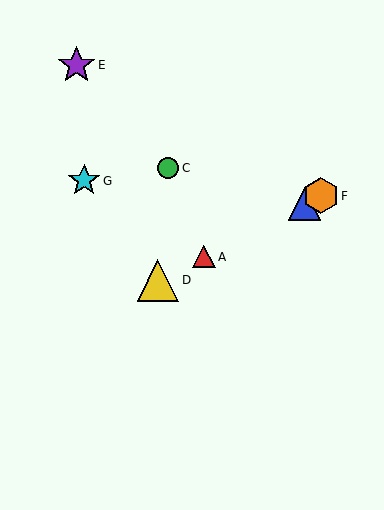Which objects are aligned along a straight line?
Objects A, B, D, F are aligned along a straight line.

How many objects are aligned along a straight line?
4 objects (A, B, D, F) are aligned along a straight line.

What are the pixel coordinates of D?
Object D is at (158, 280).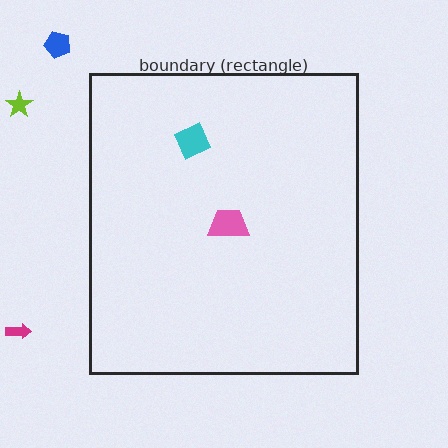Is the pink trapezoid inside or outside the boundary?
Inside.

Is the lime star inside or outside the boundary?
Outside.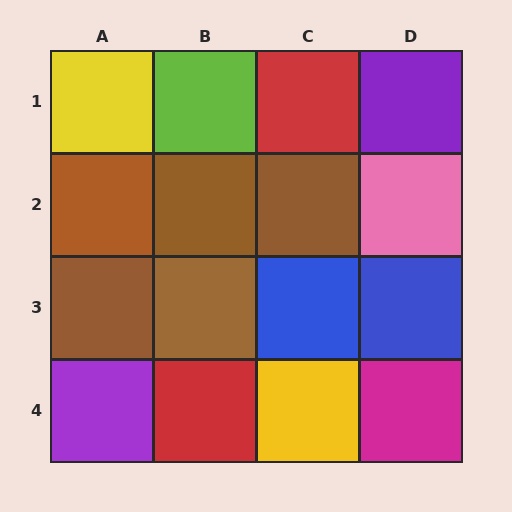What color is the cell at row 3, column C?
Blue.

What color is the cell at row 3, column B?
Brown.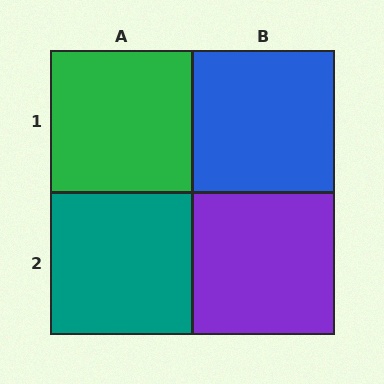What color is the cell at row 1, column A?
Green.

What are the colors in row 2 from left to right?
Teal, purple.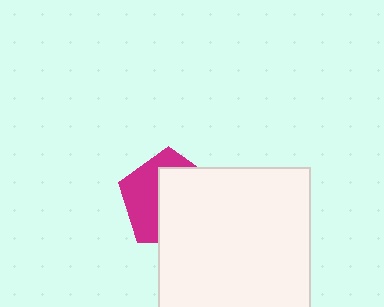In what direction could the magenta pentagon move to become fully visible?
The magenta pentagon could move toward the upper-left. That would shift it out from behind the white rectangle entirely.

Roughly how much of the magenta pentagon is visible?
A small part of it is visible (roughly 42%).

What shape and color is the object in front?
The object in front is a white rectangle.